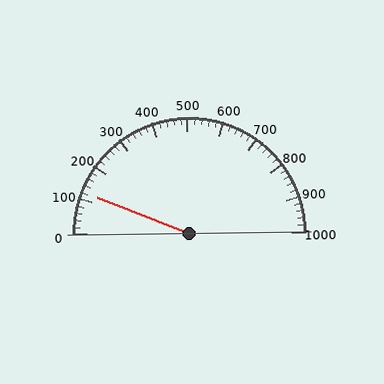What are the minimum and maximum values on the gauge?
The gauge ranges from 0 to 1000.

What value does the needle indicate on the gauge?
The needle indicates approximately 120.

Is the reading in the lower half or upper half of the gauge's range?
The reading is in the lower half of the range (0 to 1000).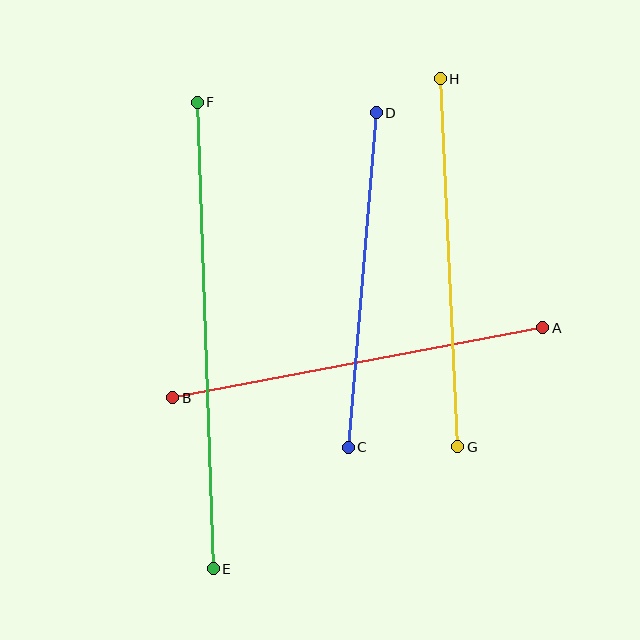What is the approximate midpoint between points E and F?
The midpoint is at approximately (205, 335) pixels.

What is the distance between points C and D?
The distance is approximately 336 pixels.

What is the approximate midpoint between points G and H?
The midpoint is at approximately (449, 263) pixels.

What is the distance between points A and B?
The distance is approximately 376 pixels.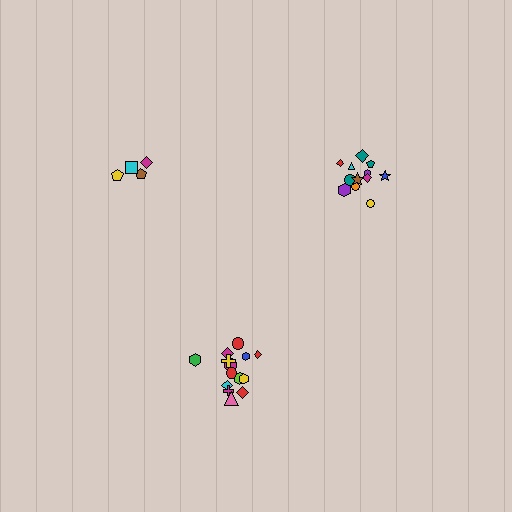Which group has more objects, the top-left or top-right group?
The top-right group.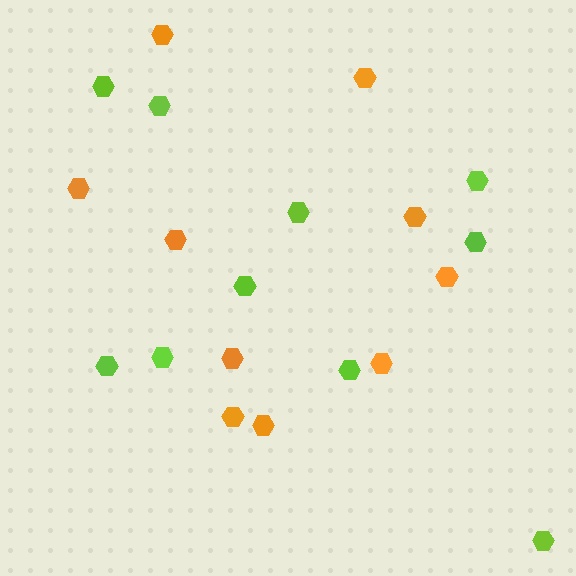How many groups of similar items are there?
There are 2 groups: one group of lime hexagons (10) and one group of orange hexagons (10).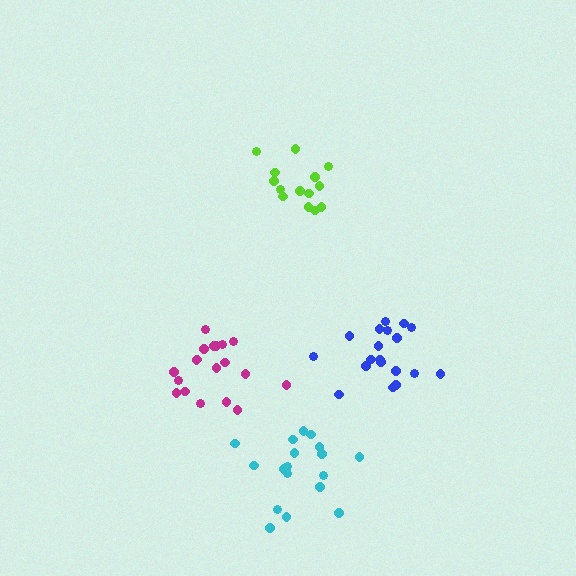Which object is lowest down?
The cyan cluster is bottommost.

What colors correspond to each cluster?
The clusters are colored: blue, magenta, lime, cyan.